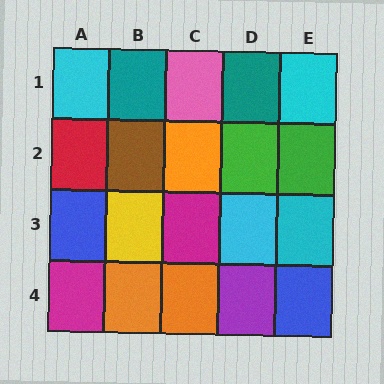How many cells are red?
1 cell is red.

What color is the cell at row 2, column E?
Green.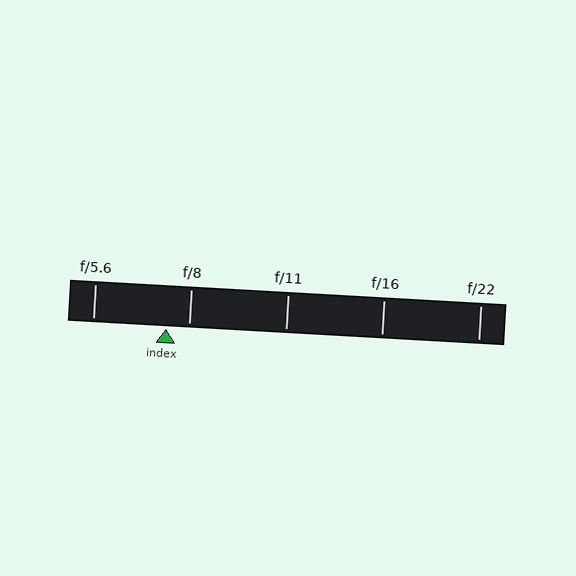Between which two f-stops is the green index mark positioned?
The index mark is between f/5.6 and f/8.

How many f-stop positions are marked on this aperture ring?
There are 5 f-stop positions marked.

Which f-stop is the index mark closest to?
The index mark is closest to f/8.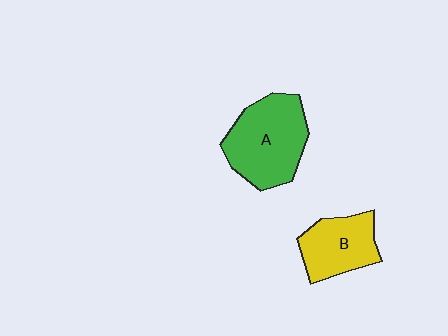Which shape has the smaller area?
Shape B (yellow).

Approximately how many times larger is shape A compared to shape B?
Approximately 1.5 times.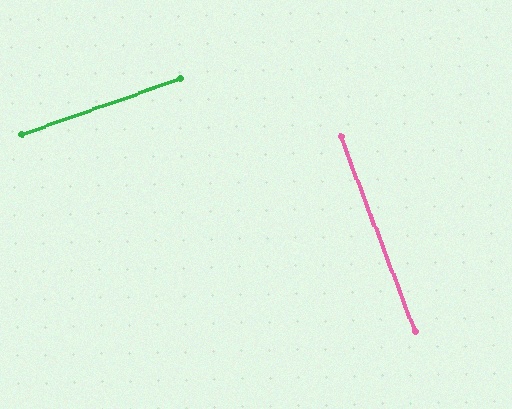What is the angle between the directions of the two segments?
Approximately 88 degrees.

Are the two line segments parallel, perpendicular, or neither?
Perpendicular — they meet at approximately 88°.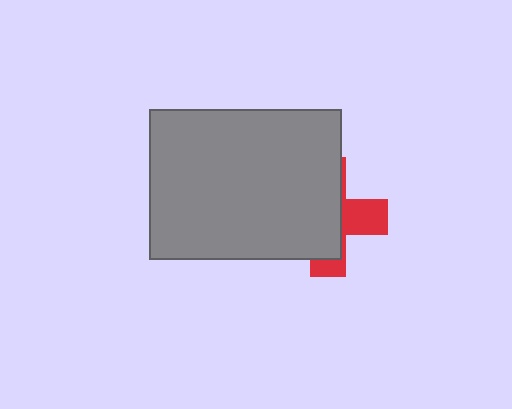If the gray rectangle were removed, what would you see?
You would see the complete red cross.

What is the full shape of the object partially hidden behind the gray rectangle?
The partially hidden object is a red cross.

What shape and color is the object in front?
The object in front is a gray rectangle.